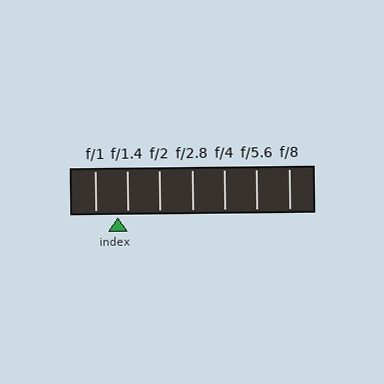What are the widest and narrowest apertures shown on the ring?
The widest aperture shown is f/1 and the narrowest is f/8.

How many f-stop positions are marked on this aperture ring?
There are 7 f-stop positions marked.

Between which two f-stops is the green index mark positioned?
The index mark is between f/1 and f/1.4.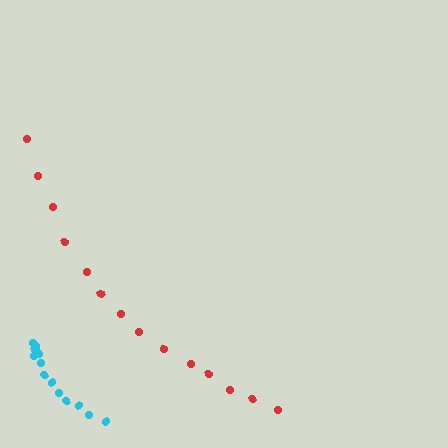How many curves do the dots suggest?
There are 2 distinct paths.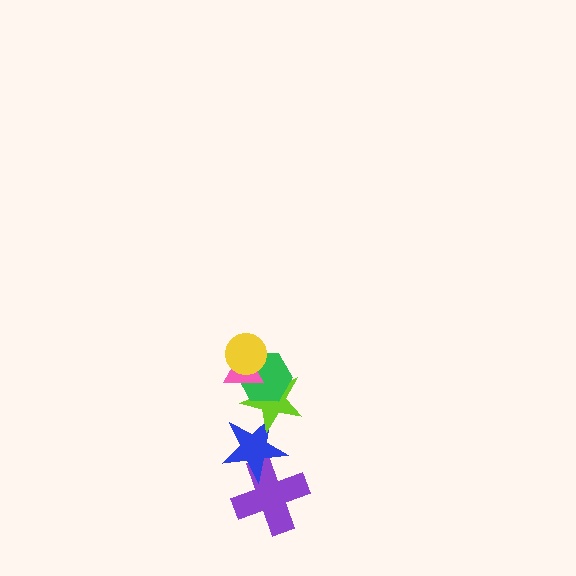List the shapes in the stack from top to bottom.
From top to bottom: the yellow circle, the pink triangle, the green hexagon, the lime star, the blue star, the purple cross.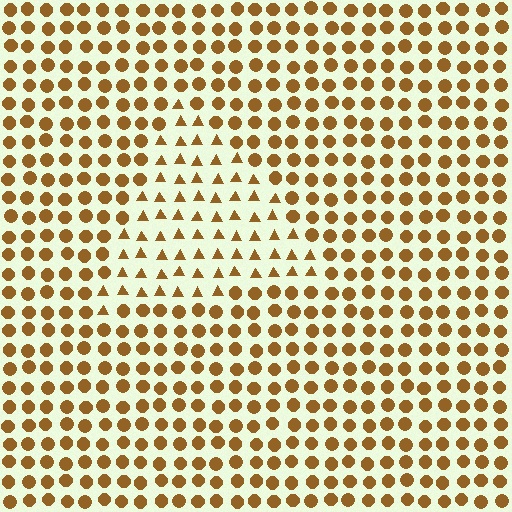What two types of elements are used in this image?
The image uses triangles inside the triangle region and circles outside it.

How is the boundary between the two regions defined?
The boundary is defined by a change in element shape: triangles inside vs. circles outside. All elements share the same color and spacing.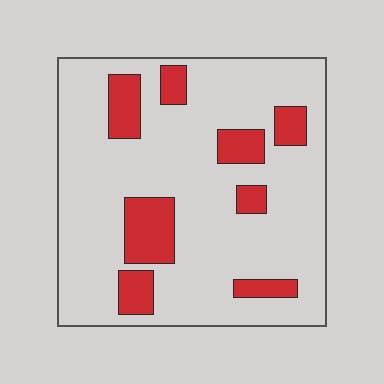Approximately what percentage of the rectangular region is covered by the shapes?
Approximately 20%.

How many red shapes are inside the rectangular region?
8.